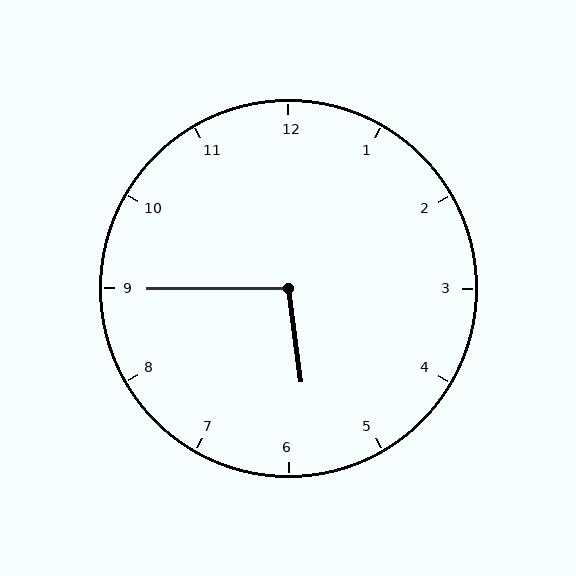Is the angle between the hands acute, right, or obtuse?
It is obtuse.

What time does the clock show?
5:45.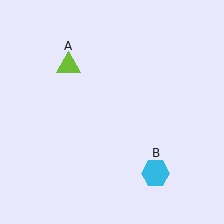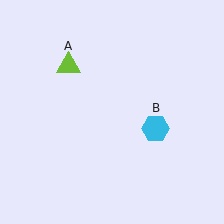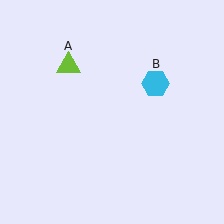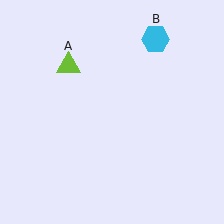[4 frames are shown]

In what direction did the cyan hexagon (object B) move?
The cyan hexagon (object B) moved up.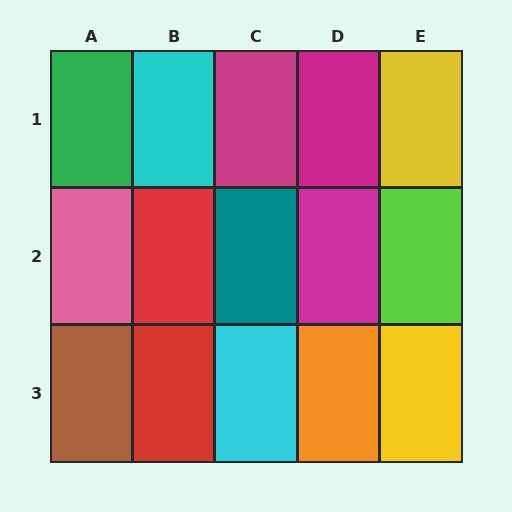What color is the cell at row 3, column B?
Red.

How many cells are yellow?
2 cells are yellow.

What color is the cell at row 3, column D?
Orange.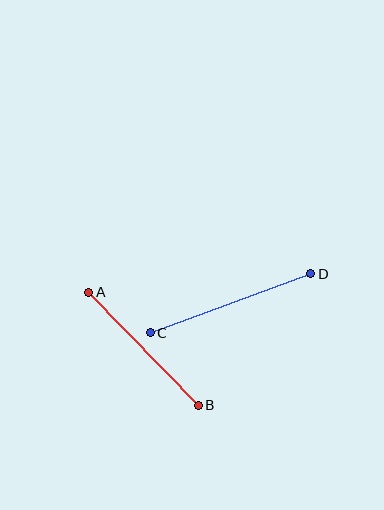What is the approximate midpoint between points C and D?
The midpoint is at approximately (231, 303) pixels.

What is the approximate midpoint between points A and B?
The midpoint is at approximately (144, 349) pixels.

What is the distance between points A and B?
The distance is approximately 157 pixels.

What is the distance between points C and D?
The distance is approximately 171 pixels.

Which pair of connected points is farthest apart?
Points C and D are farthest apart.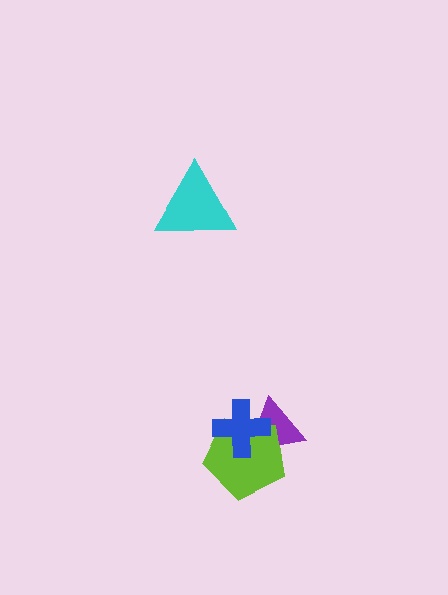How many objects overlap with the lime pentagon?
2 objects overlap with the lime pentagon.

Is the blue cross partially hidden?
No, no other shape covers it.